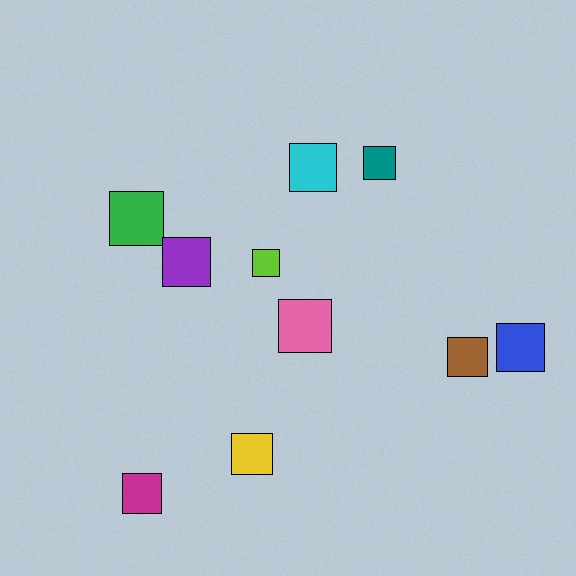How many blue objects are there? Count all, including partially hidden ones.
There is 1 blue object.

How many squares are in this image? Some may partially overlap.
There are 10 squares.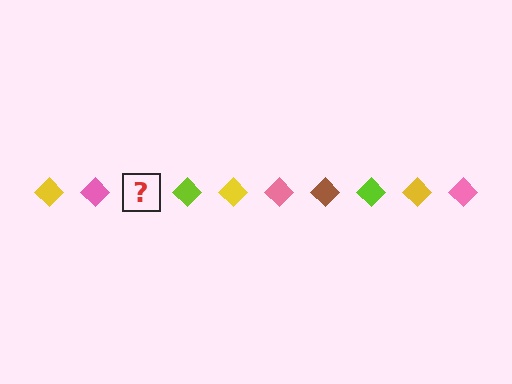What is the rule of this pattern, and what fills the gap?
The rule is that the pattern cycles through yellow, pink, brown, lime diamonds. The gap should be filled with a brown diamond.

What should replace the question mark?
The question mark should be replaced with a brown diamond.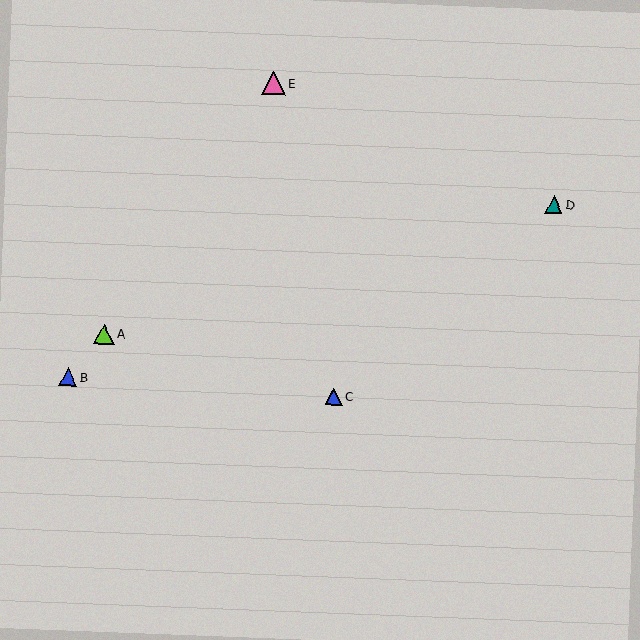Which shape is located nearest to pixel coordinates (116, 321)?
The lime triangle (labeled A) at (104, 334) is nearest to that location.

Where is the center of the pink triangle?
The center of the pink triangle is at (274, 83).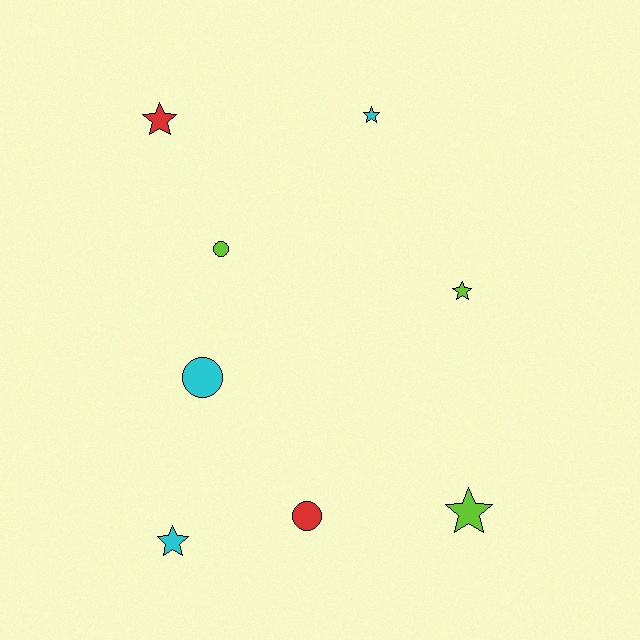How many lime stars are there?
There are 2 lime stars.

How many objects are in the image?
There are 8 objects.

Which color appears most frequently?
Cyan, with 3 objects.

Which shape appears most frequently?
Star, with 5 objects.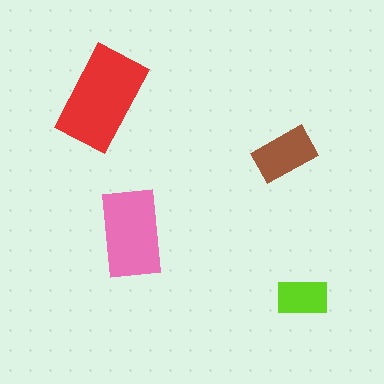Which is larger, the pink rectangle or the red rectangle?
The red one.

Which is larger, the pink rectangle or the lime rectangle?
The pink one.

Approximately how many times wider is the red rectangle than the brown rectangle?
About 1.5 times wider.